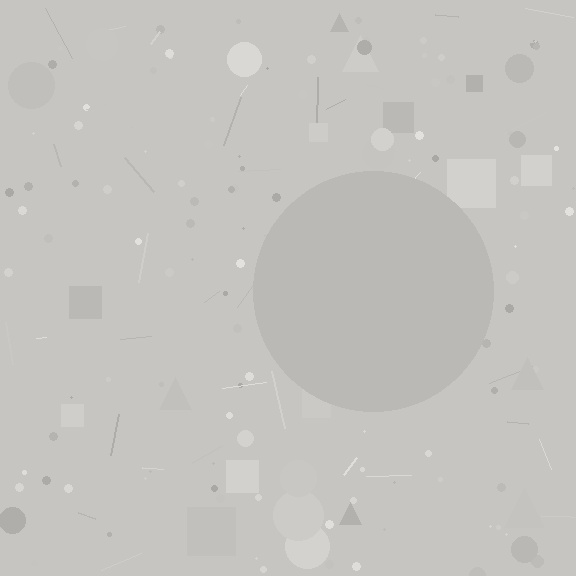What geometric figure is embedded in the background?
A circle is embedded in the background.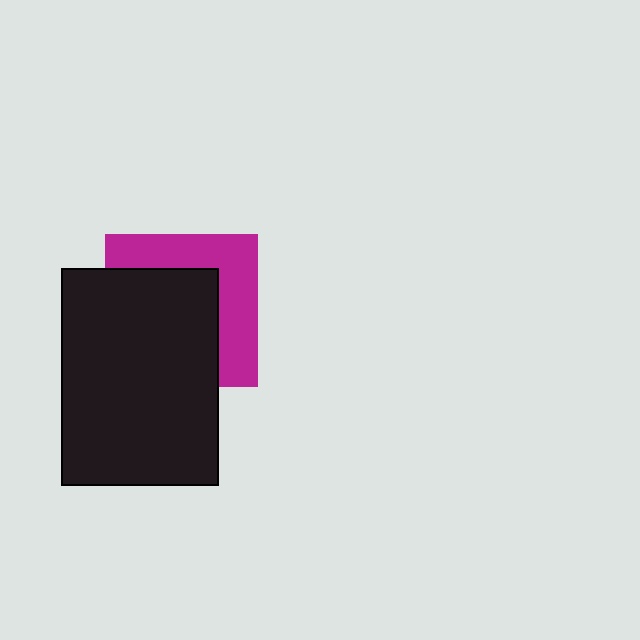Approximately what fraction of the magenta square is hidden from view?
Roughly 58% of the magenta square is hidden behind the black rectangle.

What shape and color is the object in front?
The object in front is a black rectangle.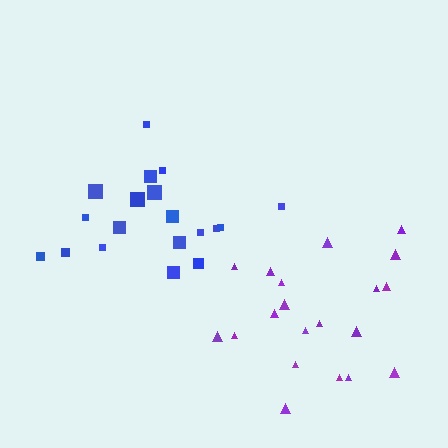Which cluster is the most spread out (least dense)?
Purple.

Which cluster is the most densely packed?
Blue.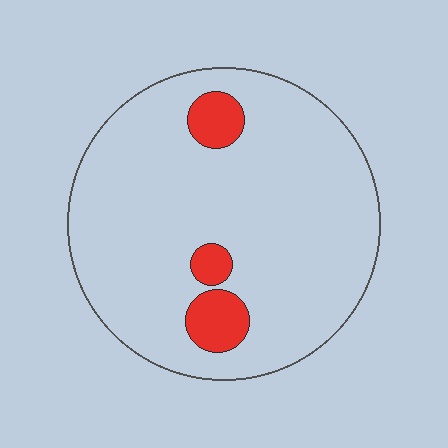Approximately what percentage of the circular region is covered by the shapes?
Approximately 10%.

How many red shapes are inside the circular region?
3.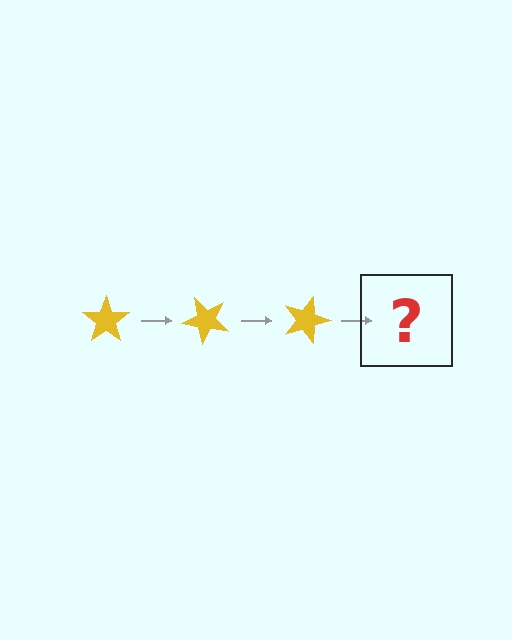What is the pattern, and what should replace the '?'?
The pattern is that the star rotates 45 degrees each step. The '?' should be a yellow star rotated 135 degrees.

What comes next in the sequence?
The next element should be a yellow star rotated 135 degrees.